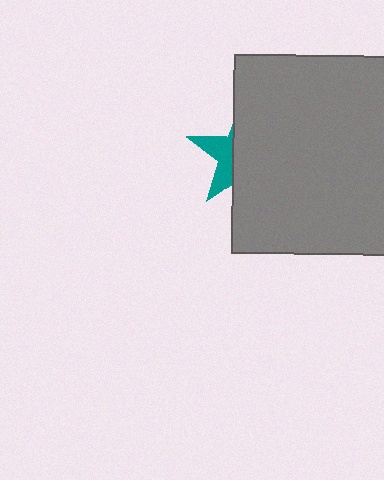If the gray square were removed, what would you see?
You would see the complete teal star.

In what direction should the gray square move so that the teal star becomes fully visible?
The gray square should move right. That is the shortest direction to clear the overlap and leave the teal star fully visible.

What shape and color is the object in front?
The object in front is a gray square.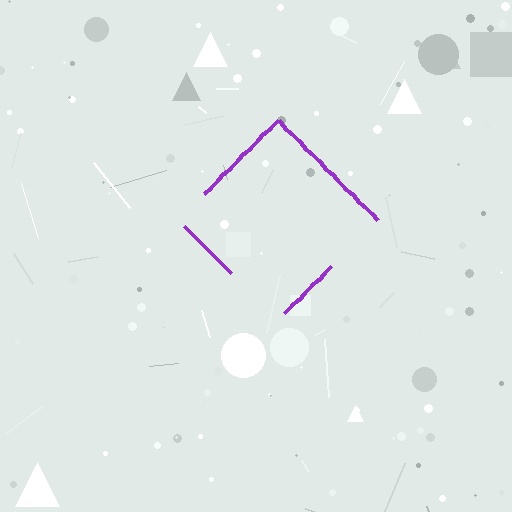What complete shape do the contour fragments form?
The contour fragments form a diamond.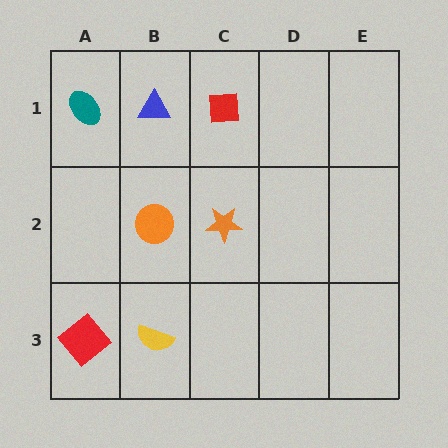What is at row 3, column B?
A yellow semicircle.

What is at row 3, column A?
A red diamond.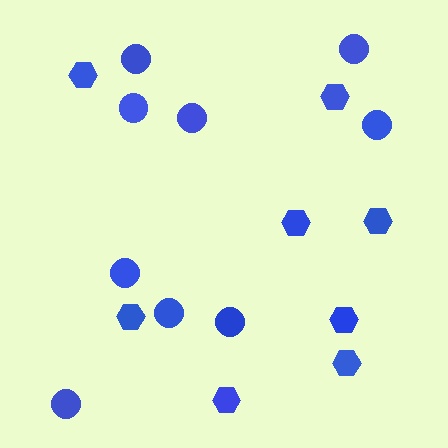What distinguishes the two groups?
There are 2 groups: one group of hexagons (8) and one group of circles (9).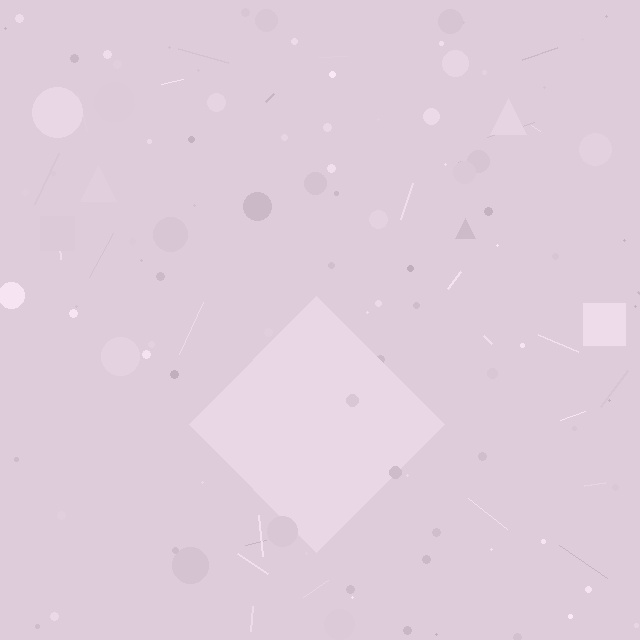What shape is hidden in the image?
A diamond is hidden in the image.